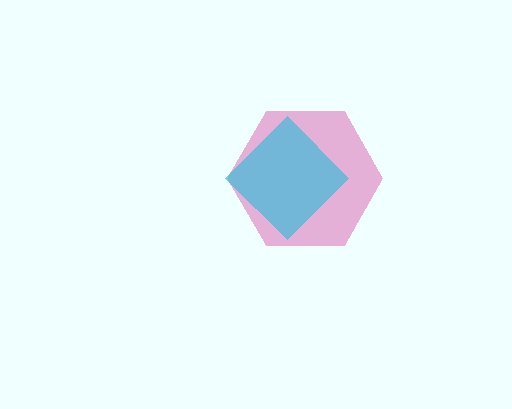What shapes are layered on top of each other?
The layered shapes are: a magenta hexagon, a cyan diamond.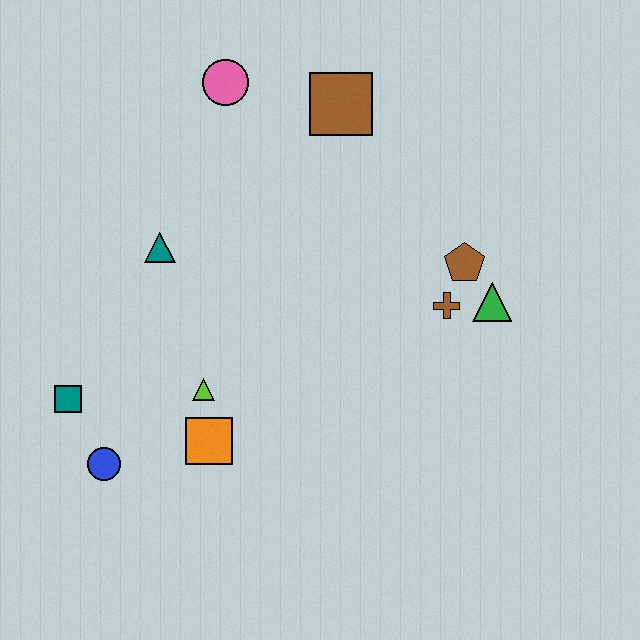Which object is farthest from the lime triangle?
The brown square is farthest from the lime triangle.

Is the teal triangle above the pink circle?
No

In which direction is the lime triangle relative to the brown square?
The lime triangle is below the brown square.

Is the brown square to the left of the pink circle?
No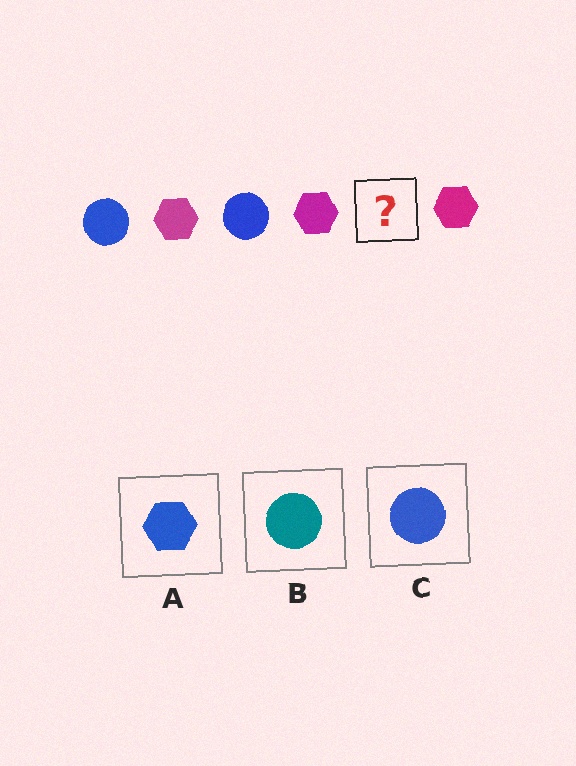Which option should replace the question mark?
Option C.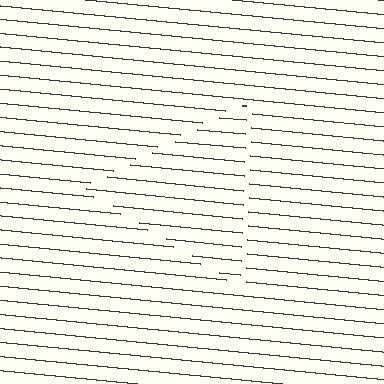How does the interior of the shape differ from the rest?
The interior of the shape contains the same grating, shifted by half a period — the contour is defined by the phase discontinuity where line-ends from the inner and outer gratings abut.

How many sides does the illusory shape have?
3 sides — the line-ends trace a triangle.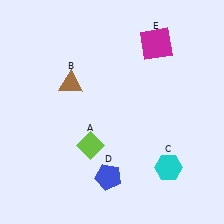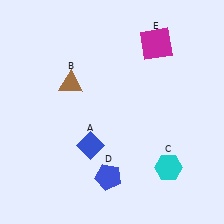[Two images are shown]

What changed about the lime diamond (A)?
In Image 1, A is lime. In Image 2, it changed to blue.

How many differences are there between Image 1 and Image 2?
There is 1 difference between the two images.